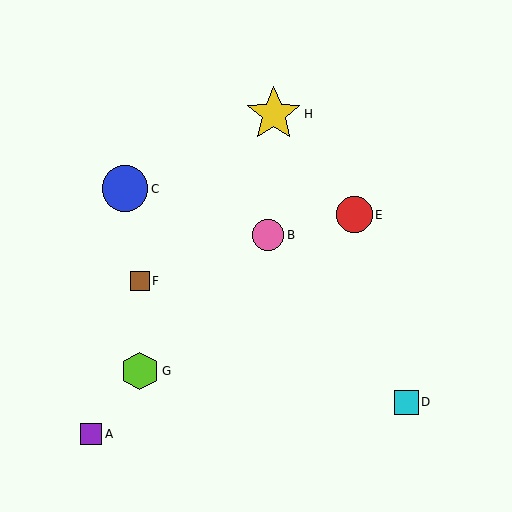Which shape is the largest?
The yellow star (labeled H) is the largest.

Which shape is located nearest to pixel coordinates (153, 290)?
The brown square (labeled F) at (140, 281) is nearest to that location.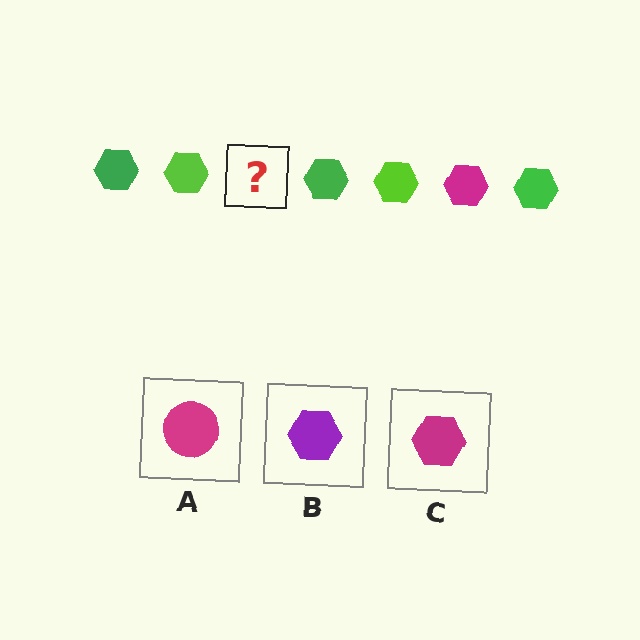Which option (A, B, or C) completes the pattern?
C.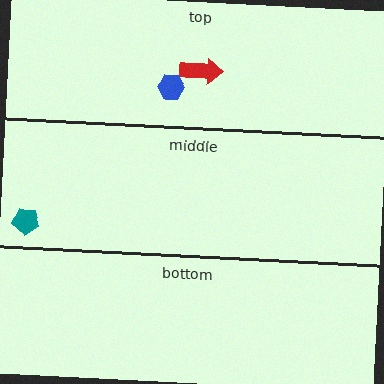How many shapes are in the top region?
2.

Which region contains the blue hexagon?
The top region.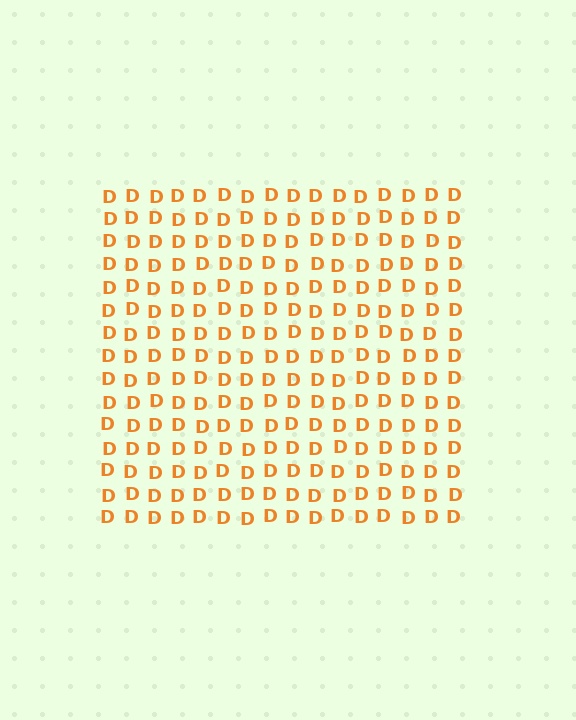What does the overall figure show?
The overall figure shows a square.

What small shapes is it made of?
It is made of small letter D's.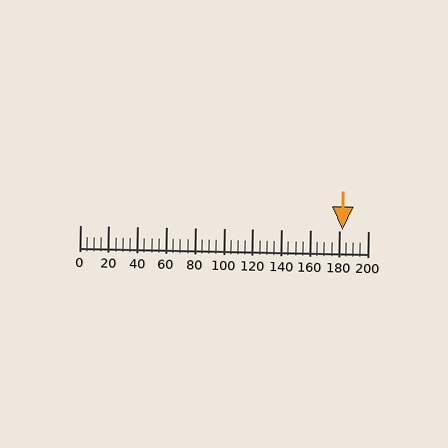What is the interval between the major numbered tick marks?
The major tick marks are spaced 20 units apart.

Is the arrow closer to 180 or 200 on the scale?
The arrow is closer to 180.